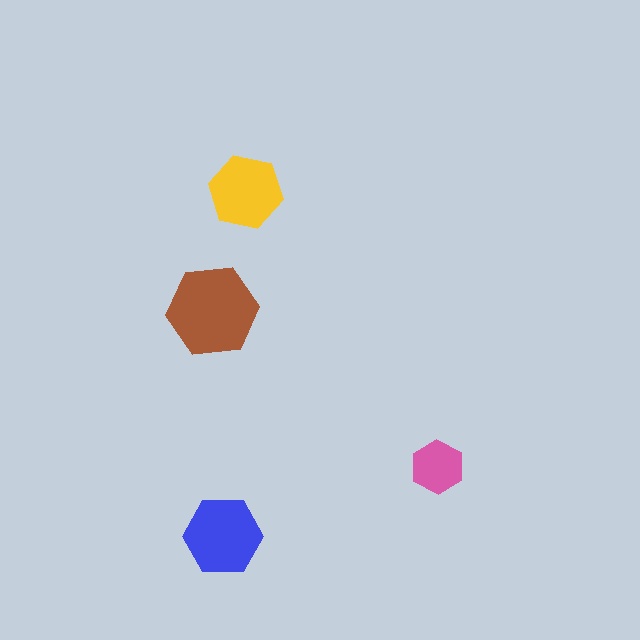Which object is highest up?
The yellow hexagon is topmost.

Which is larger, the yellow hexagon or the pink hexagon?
The yellow one.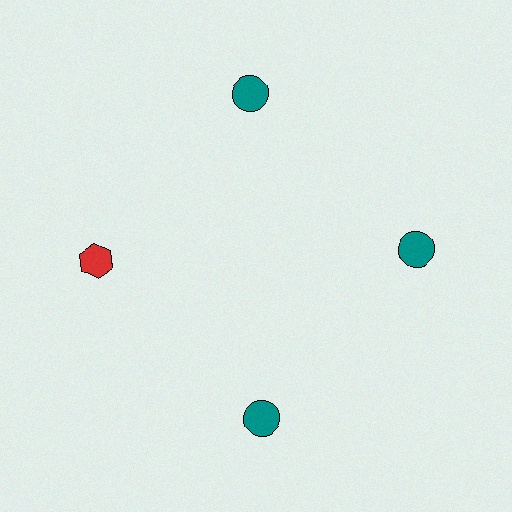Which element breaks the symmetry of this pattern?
The red hexagon at roughly the 9 o'clock position breaks the symmetry. All other shapes are teal circles.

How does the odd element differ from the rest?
It differs in both color (red instead of teal) and shape (hexagon instead of circle).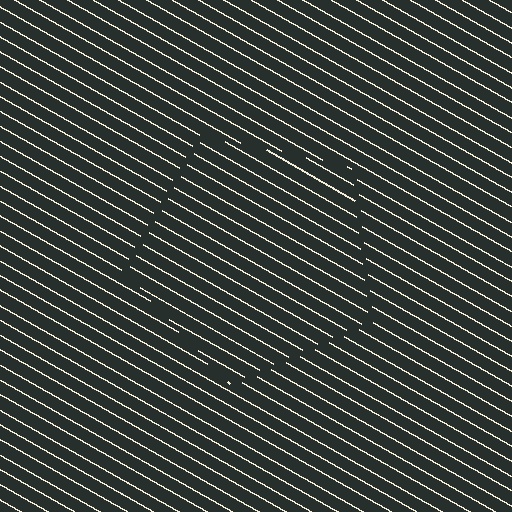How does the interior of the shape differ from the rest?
The interior of the shape contains the same grating, shifted by half a period — the contour is defined by the phase discontinuity where line-ends from the inner and outer gratings abut.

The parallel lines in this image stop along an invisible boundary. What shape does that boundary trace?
An illusory pentagon. The interior of the shape contains the same grating, shifted by half a period — the contour is defined by the phase discontinuity where line-ends from the inner and outer gratings abut.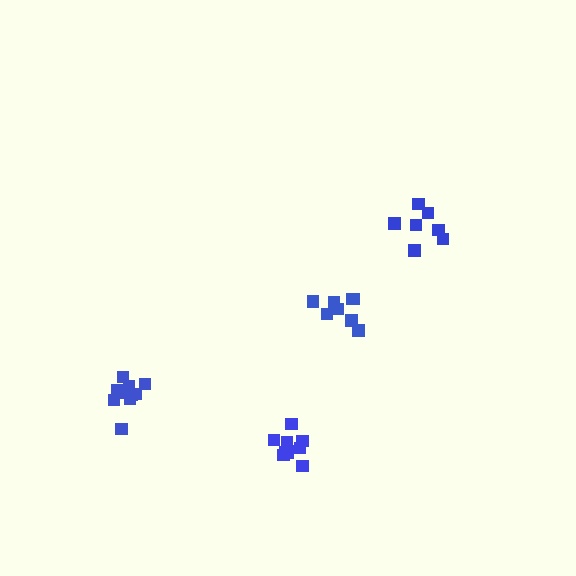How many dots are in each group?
Group 1: 8 dots, Group 2: 10 dots, Group 3: 10 dots, Group 4: 7 dots (35 total).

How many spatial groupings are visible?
There are 4 spatial groupings.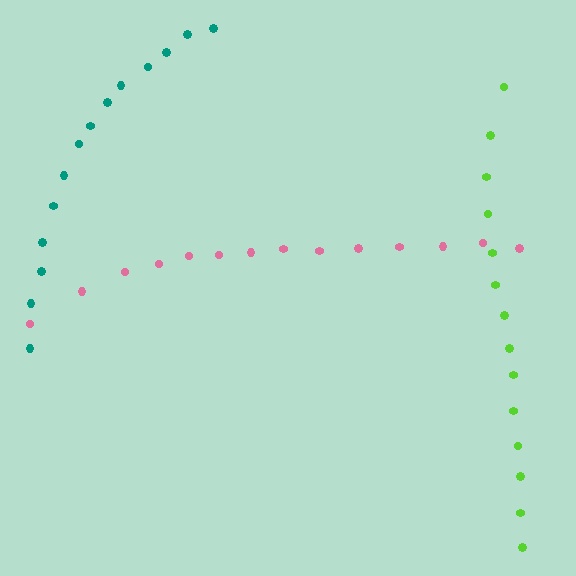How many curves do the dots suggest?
There are 3 distinct paths.